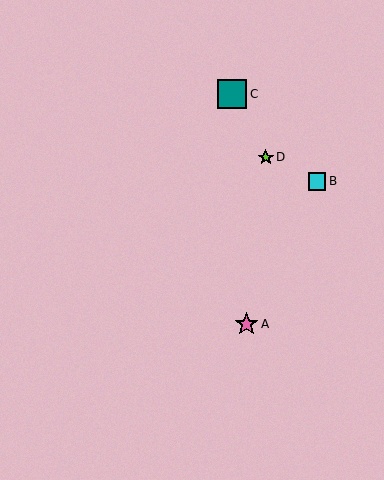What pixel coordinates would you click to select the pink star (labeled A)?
Click at (246, 324) to select the pink star A.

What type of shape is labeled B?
Shape B is a cyan square.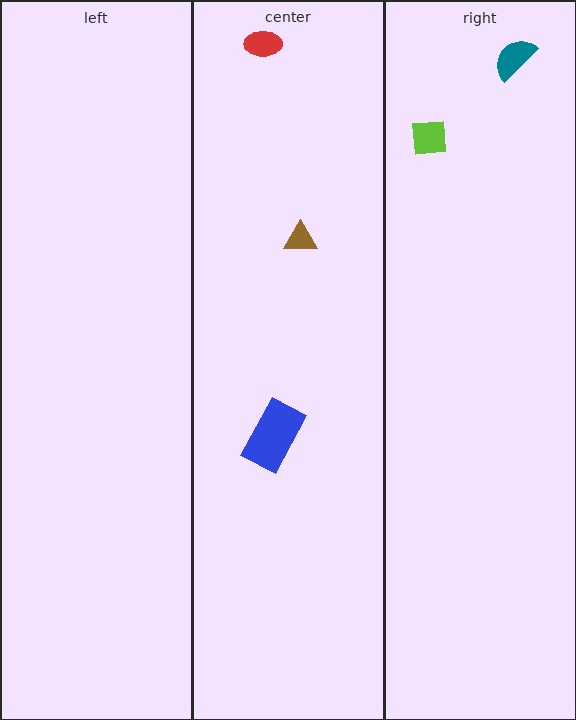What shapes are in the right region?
The lime square, the teal semicircle.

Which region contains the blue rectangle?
The center region.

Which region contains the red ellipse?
The center region.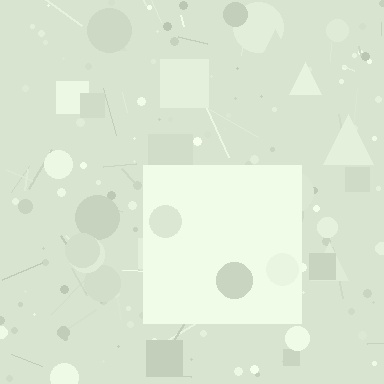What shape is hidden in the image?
A square is hidden in the image.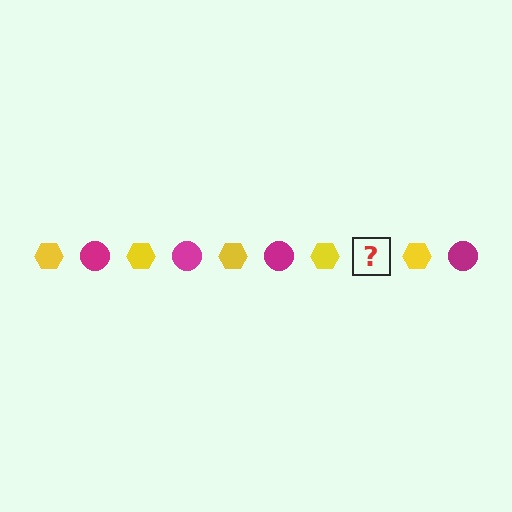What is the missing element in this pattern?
The missing element is a magenta circle.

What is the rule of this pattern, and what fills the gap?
The rule is that the pattern alternates between yellow hexagon and magenta circle. The gap should be filled with a magenta circle.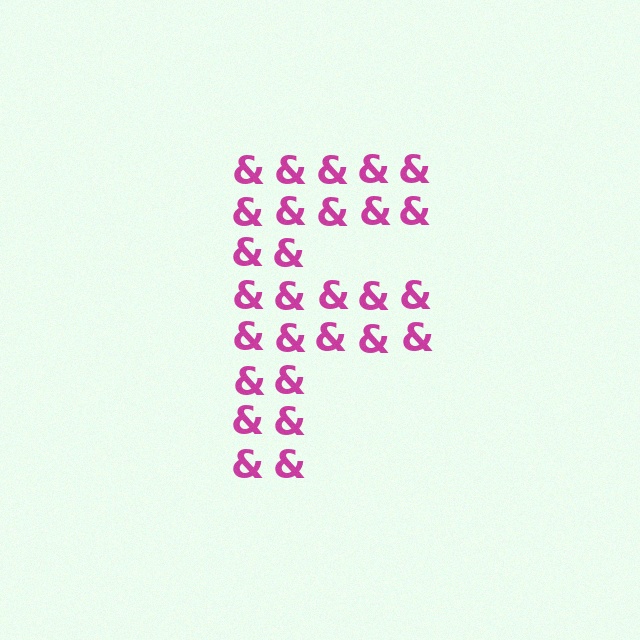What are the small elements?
The small elements are ampersands.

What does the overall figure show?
The overall figure shows the letter F.